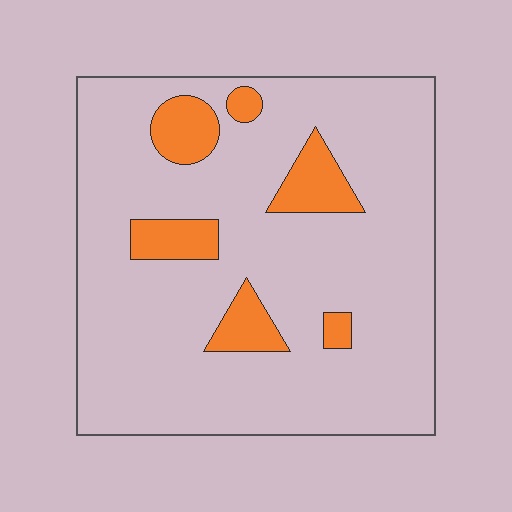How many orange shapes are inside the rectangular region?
6.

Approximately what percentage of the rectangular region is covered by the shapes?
Approximately 15%.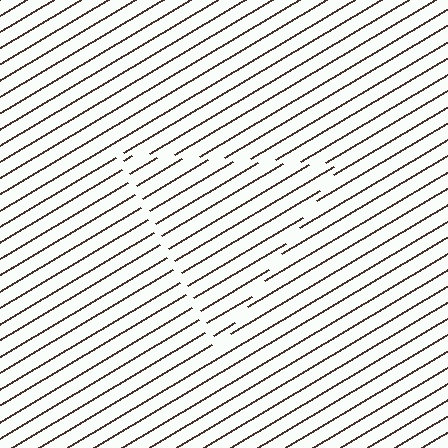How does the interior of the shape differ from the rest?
The interior of the shape contains the same grating, shifted by half a period — the contour is defined by the phase discontinuity where line-ends from the inner and outer gratings abut.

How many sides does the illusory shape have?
3 sides — the line-ends trace a triangle.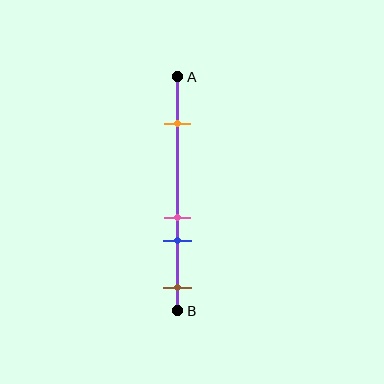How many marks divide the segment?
There are 4 marks dividing the segment.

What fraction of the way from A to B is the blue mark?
The blue mark is approximately 70% (0.7) of the way from A to B.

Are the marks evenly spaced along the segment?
No, the marks are not evenly spaced.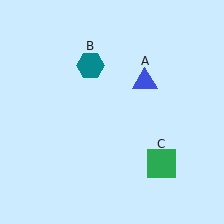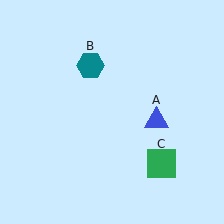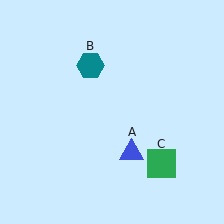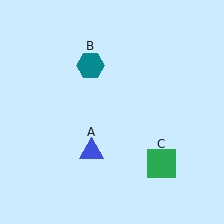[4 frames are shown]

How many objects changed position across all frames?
1 object changed position: blue triangle (object A).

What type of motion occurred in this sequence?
The blue triangle (object A) rotated clockwise around the center of the scene.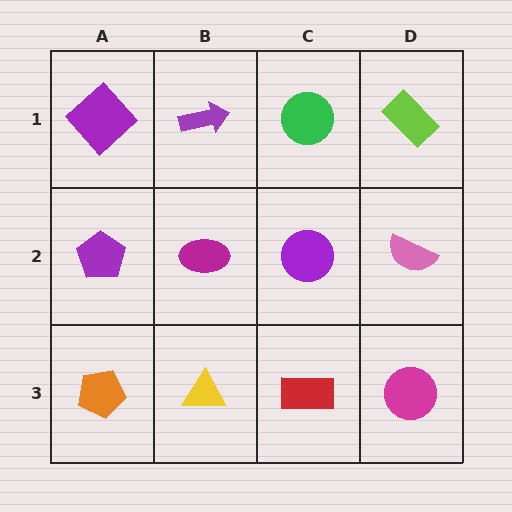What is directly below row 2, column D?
A magenta circle.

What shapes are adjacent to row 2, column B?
A purple arrow (row 1, column B), a yellow triangle (row 3, column B), a purple pentagon (row 2, column A), a purple circle (row 2, column C).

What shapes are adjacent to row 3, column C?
A purple circle (row 2, column C), a yellow triangle (row 3, column B), a magenta circle (row 3, column D).